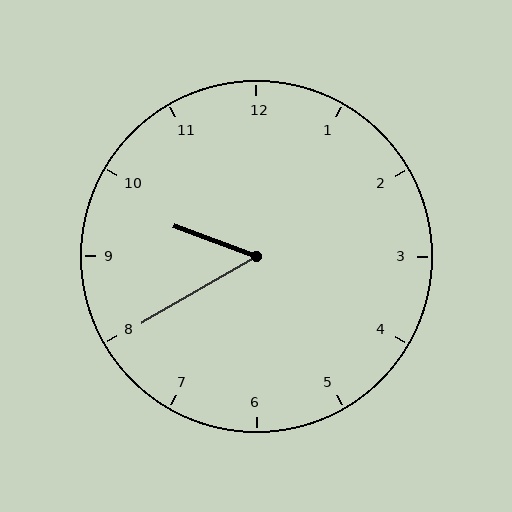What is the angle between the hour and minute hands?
Approximately 50 degrees.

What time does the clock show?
9:40.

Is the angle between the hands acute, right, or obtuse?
It is acute.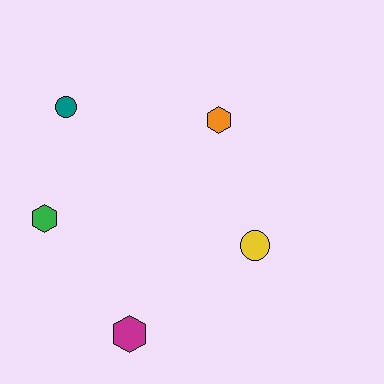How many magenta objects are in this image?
There is 1 magenta object.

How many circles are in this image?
There are 2 circles.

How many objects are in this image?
There are 5 objects.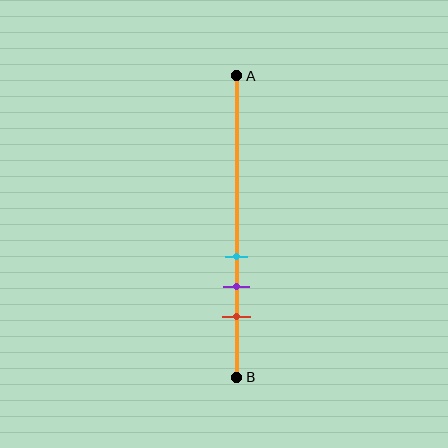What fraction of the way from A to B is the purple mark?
The purple mark is approximately 70% (0.7) of the way from A to B.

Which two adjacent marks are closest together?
The cyan and purple marks are the closest adjacent pair.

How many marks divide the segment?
There are 3 marks dividing the segment.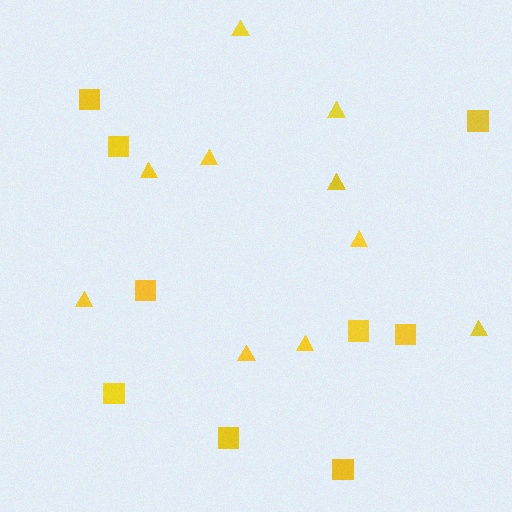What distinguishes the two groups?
There are 2 groups: one group of squares (9) and one group of triangles (10).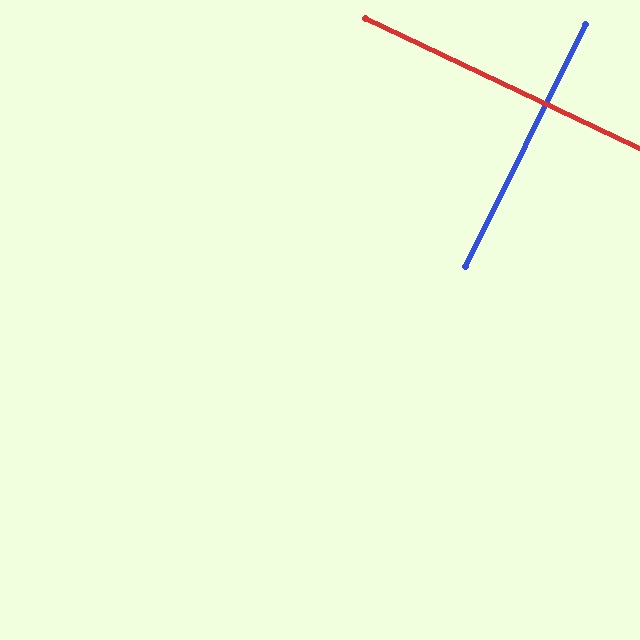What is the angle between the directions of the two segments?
Approximately 89 degrees.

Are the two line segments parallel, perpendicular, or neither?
Perpendicular — they meet at approximately 89°.